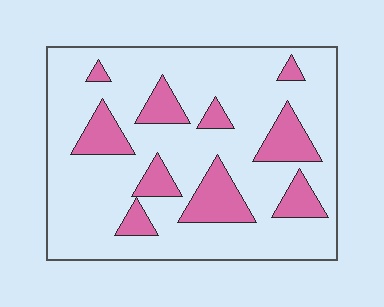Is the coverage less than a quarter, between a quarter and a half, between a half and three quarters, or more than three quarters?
Less than a quarter.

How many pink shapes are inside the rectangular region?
10.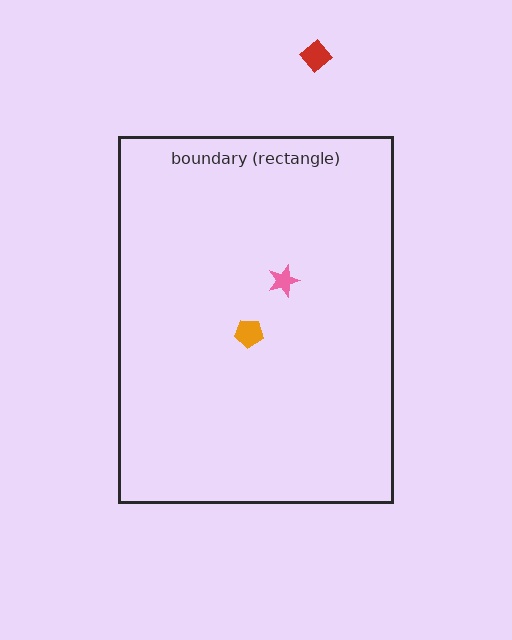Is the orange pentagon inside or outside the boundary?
Inside.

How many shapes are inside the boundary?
2 inside, 1 outside.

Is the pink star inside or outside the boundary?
Inside.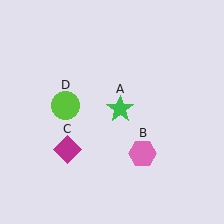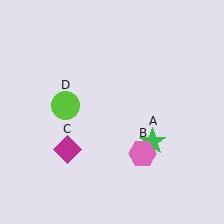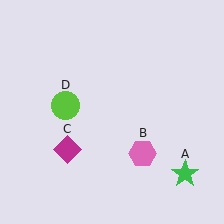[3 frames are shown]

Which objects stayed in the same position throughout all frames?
Pink hexagon (object B) and magenta diamond (object C) and lime circle (object D) remained stationary.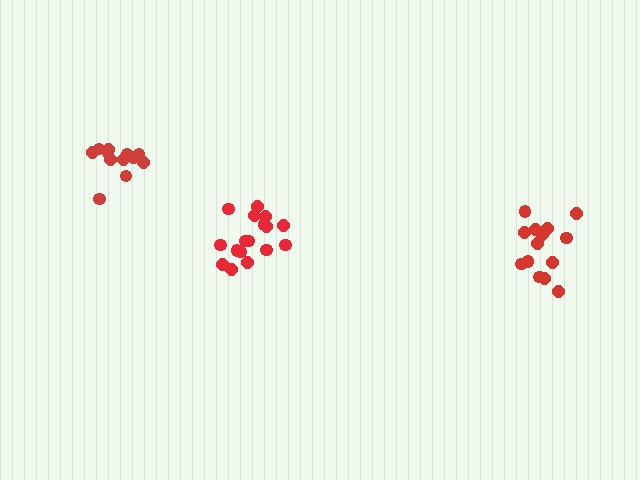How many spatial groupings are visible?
There are 3 spatial groupings.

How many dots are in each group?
Group 1: 12 dots, Group 2: 14 dots, Group 3: 17 dots (43 total).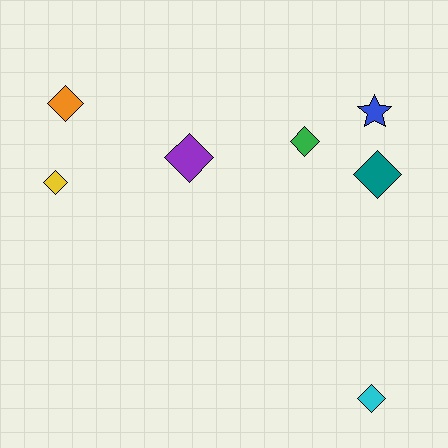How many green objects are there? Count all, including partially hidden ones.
There is 1 green object.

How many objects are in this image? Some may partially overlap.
There are 7 objects.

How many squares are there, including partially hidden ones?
There are no squares.